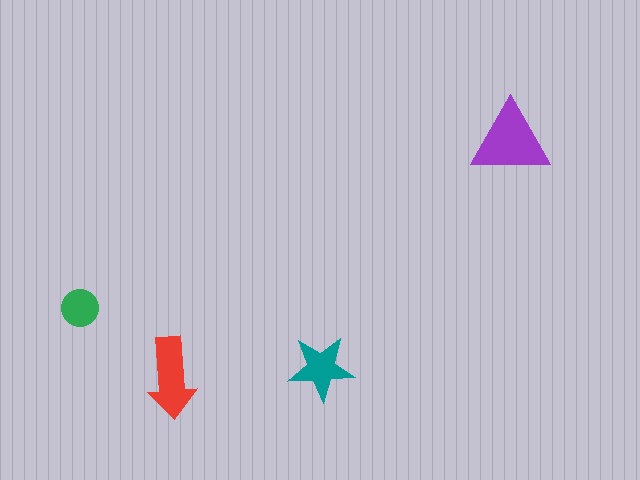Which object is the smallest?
The green circle.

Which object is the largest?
The purple triangle.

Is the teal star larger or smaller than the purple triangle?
Smaller.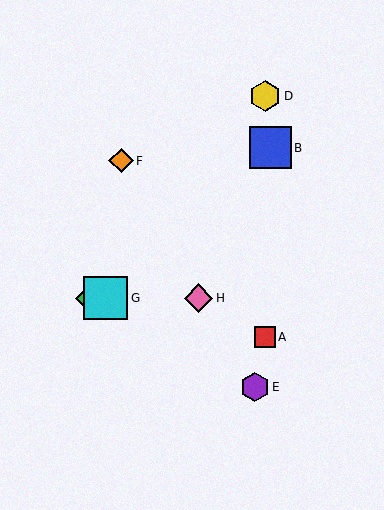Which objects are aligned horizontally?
Objects C, G, H are aligned horizontally.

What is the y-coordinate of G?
Object G is at y≈298.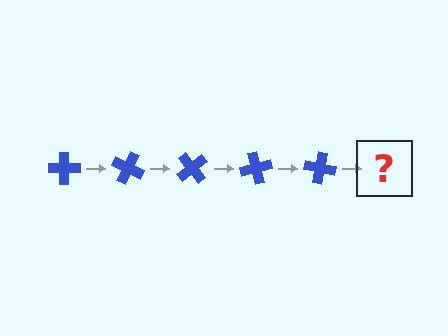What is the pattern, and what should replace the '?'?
The pattern is that the cross rotates 25 degrees each step. The '?' should be a blue cross rotated 125 degrees.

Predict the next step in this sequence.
The next step is a blue cross rotated 125 degrees.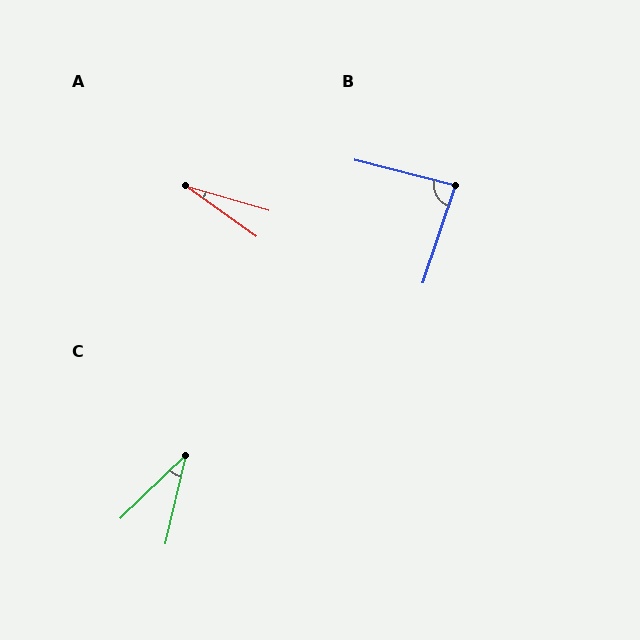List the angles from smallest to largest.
A (19°), C (33°), B (86°).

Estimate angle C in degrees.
Approximately 33 degrees.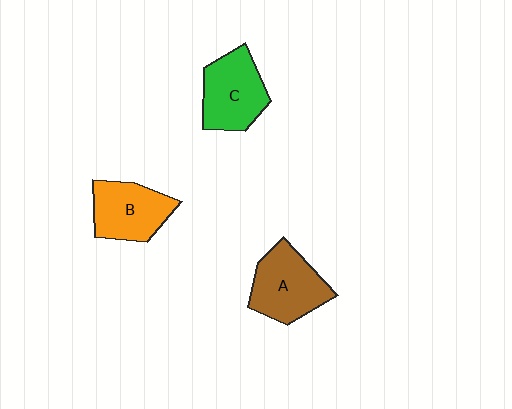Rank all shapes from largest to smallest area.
From largest to smallest: A (brown), C (green), B (orange).